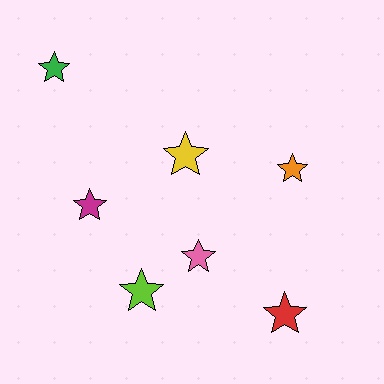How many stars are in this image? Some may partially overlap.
There are 7 stars.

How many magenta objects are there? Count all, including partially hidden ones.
There is 1 magenta object.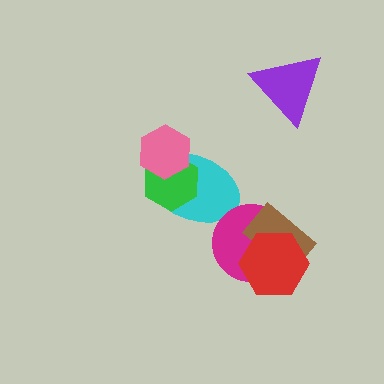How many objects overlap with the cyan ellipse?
2 objects overlap with the cyan ellipse.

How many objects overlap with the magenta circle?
2 objects overlap with the magenta circle.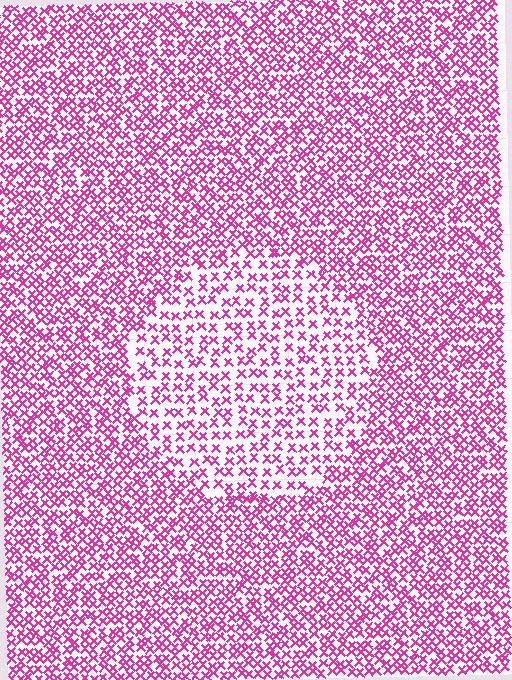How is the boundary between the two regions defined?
The boundary is defined by a change in element density (approximately 1.8x ratio). All elements are the same color, size, and shape.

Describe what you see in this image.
The image contains small magenta elements arranged at two different densities. A circle-shaped region is visible where the elements are less densely packed than the surrounding area.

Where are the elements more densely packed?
The elements are more densely packed outside the circle boundary.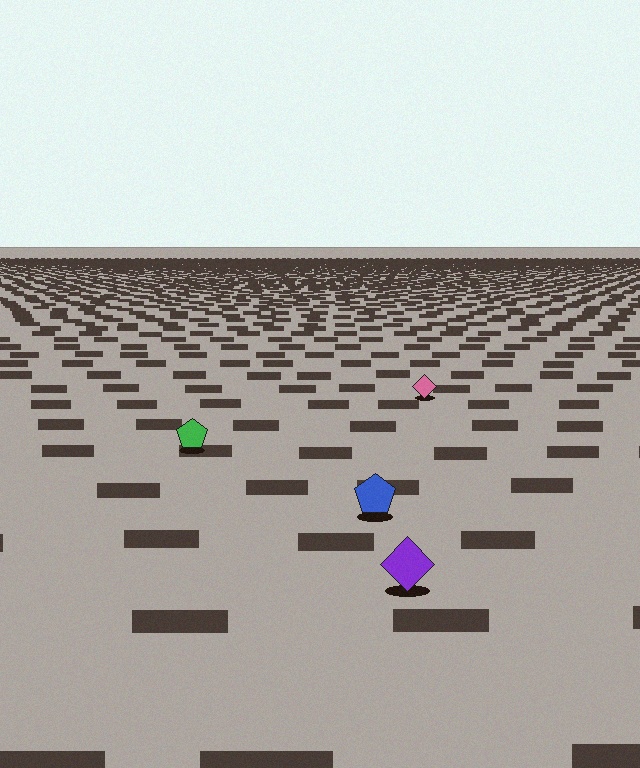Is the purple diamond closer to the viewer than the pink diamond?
Yes. The purple diamond is closer — you can tell from the texture gradient: the ground texture is coarser near it.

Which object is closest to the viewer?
The purple diamond is closest. The texture marks near it are larger and more spread out.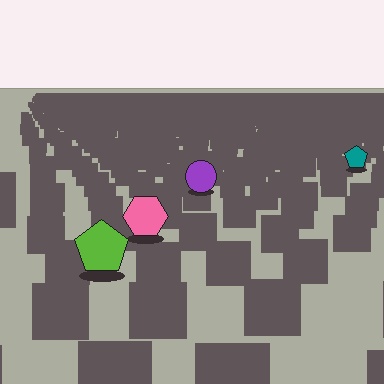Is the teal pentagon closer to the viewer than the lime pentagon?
No. The lime pentagon is closer — you can tell from the texture gradient: the ground texture is coarser near it.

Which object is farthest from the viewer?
The teal pentagon is farthest from the viewer. It appears smaller and the ground texture around it is denser.